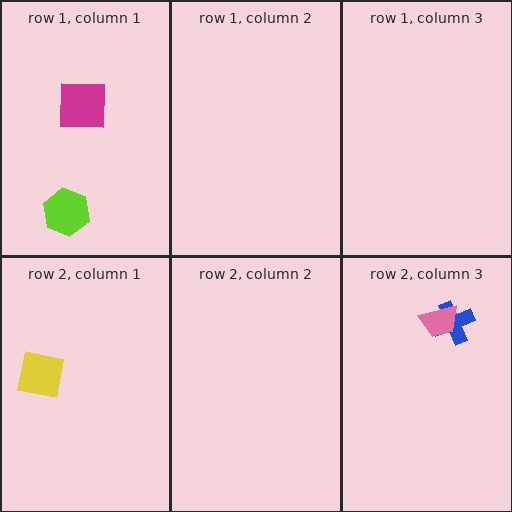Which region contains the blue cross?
The row 2, column 3 region.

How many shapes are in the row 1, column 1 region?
2.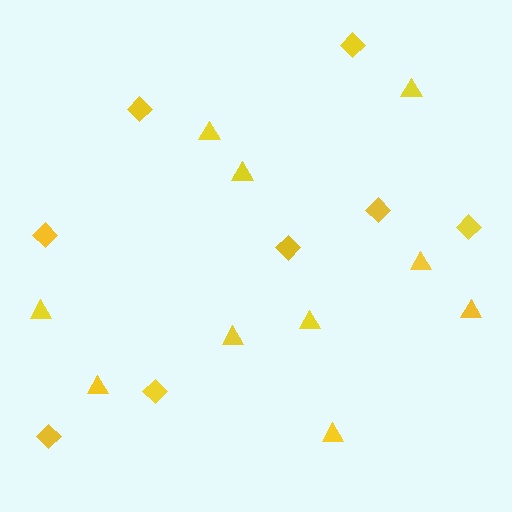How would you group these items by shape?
There are 2 groups: one group of diamonds (8) and one group of triangles (10).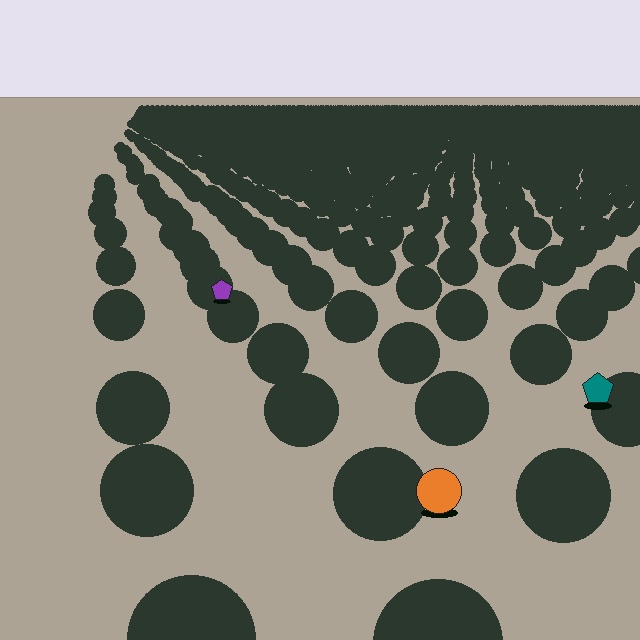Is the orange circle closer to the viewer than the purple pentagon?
Yes. The orange circle is closer — you can tell from the texture gradient: the ground texture is coarser near it.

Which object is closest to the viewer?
The orange circle is closest. The texture marks near it are larger and more spread out.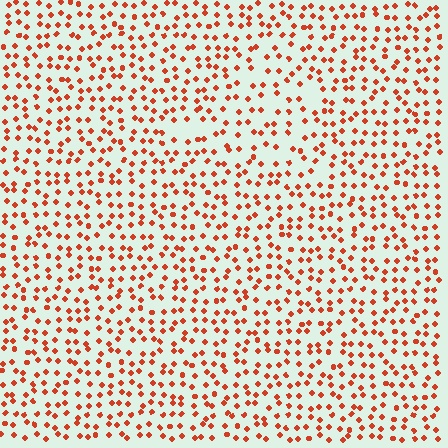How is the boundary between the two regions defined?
The boundary is defined by a change in element density (approximately 1.5x ratio). All elements are the same color, size, and shape.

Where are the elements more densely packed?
The elements are more densely packed outside the triangle boundary.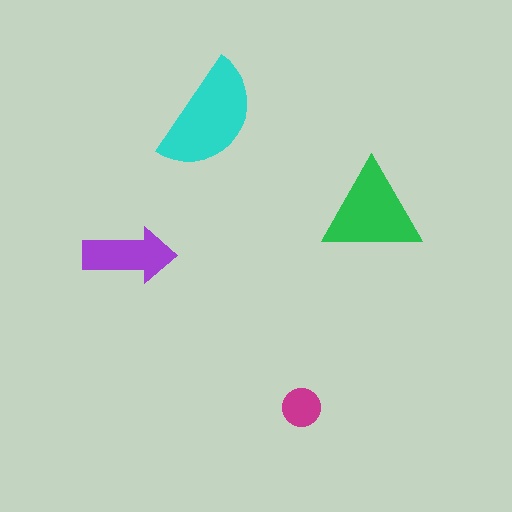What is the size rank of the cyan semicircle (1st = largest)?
1st.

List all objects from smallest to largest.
The magenta circle, the purple arrow, the green triangle, the cyan semicircle.